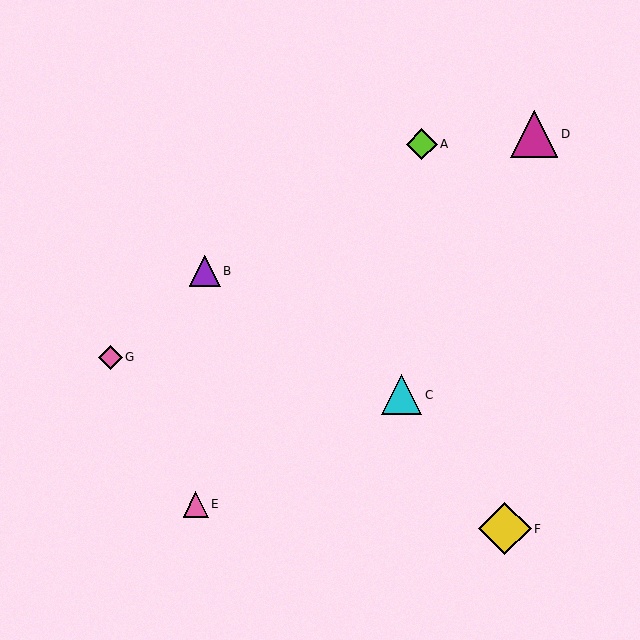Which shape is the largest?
The yellow diamond (labeled F) is the largest.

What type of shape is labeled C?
Shape C is a cyan triangle.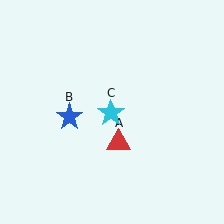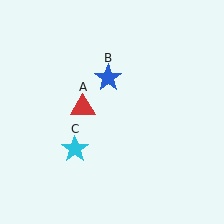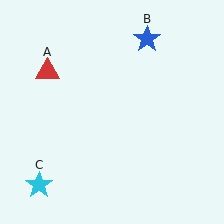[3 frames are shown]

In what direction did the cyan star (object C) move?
The cyan star (object C) moved down and to the left.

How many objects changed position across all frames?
3 objects changed position: red triangle (object A), blue star (object B), cyan star (object C).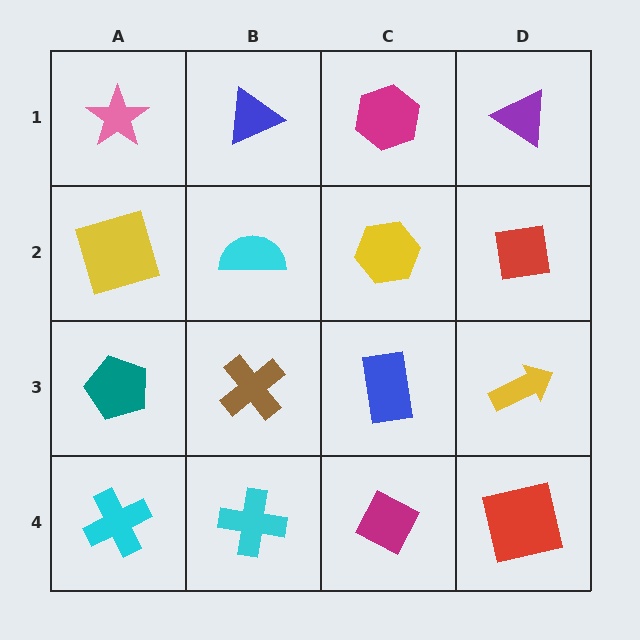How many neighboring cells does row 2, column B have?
4.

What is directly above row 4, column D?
A yellow arrow.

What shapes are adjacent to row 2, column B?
A blue triangle (row 1, column B), a brown cross (row 3, column B), a yellow square (row 2, column A), a yellow hexagon (row 2, column C).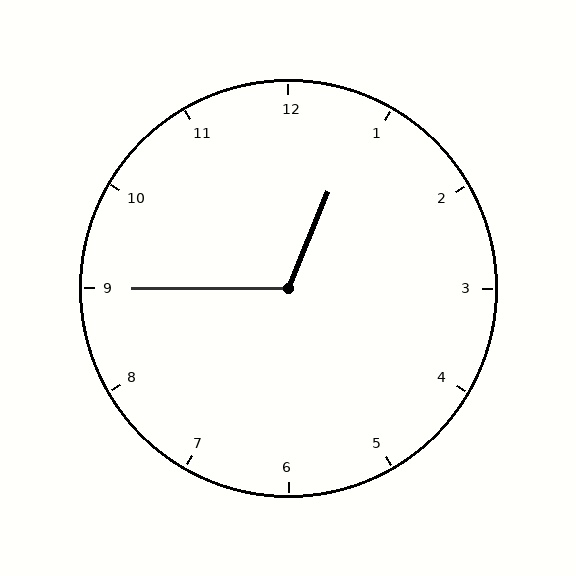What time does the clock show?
12:45.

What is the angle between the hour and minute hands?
Approximately 112 degrees.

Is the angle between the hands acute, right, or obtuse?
It is obtuse.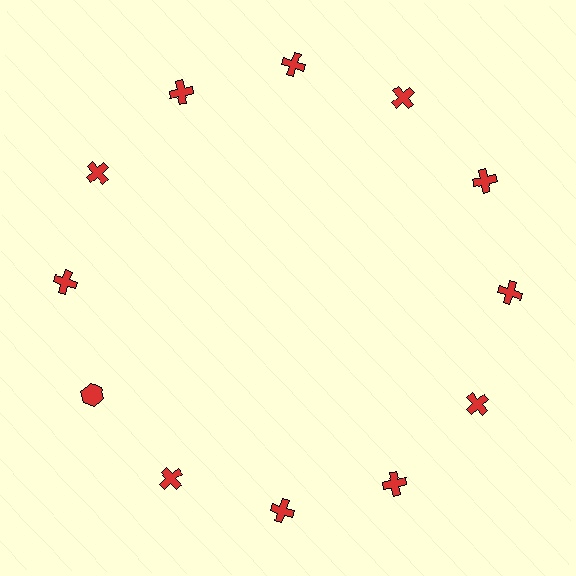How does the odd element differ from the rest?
It has a different shape: hexagon instead of cross.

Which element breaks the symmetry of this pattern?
The red hexagon at roughly the 8 o'clock position breaks the symmetry. All other shapes are red crosses.